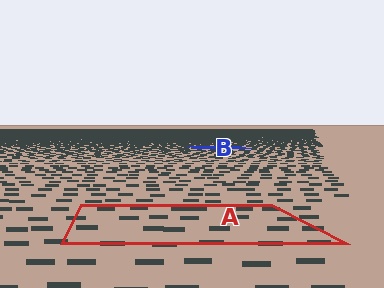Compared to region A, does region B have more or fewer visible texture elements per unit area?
Region B has more texture elements per unit area — they are packed more densely because it is farther away.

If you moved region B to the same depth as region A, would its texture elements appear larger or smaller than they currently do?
They would appear larger. At a closer depth, the same texture elements are projected at a bigger on-screen size.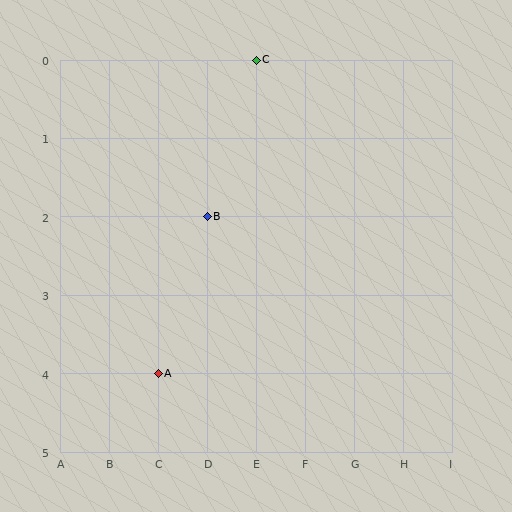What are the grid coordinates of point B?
Point B is at grid coordinates (D, 2).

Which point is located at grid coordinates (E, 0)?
Point C is at (E, 0).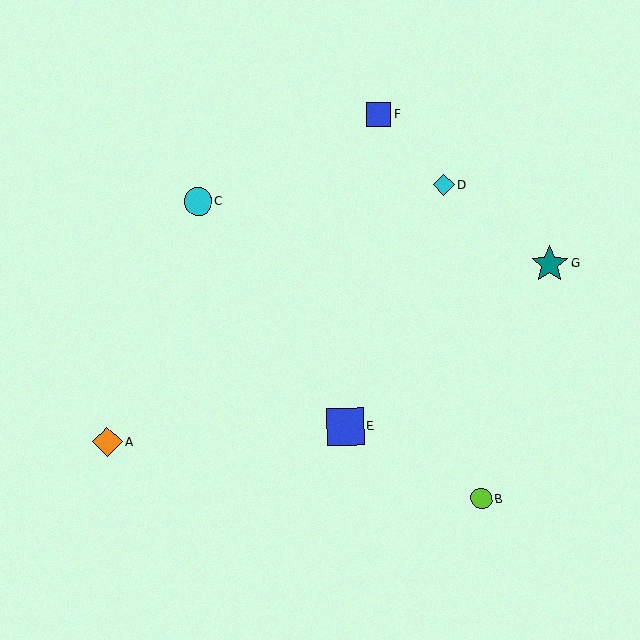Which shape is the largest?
The blue square (labeled E) is the largest.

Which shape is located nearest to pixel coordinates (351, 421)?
The blue square (labeled E) at (345, 427) is nearest to that location.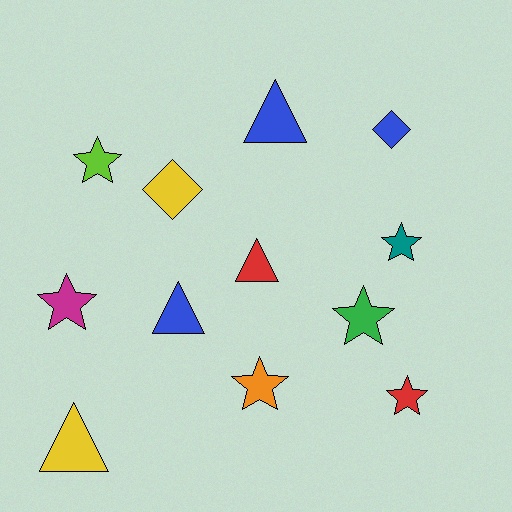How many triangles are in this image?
There are 4 triangles.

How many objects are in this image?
There are 12 objects.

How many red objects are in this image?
There are 2 red objects.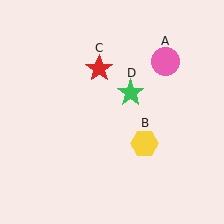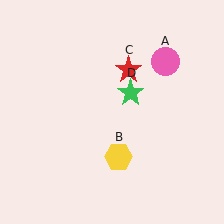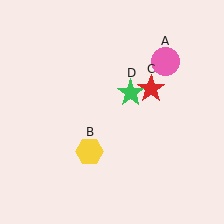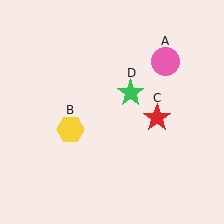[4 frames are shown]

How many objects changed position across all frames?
2 objects changed position: yellow hexagon (object B), red star (object C).